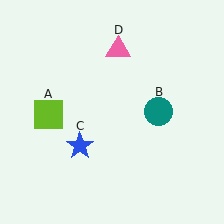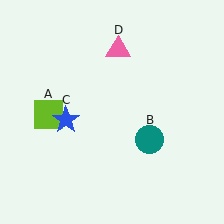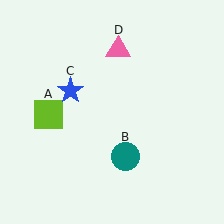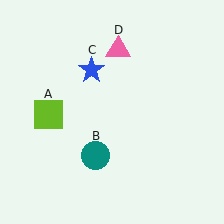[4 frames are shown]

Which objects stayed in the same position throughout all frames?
Lime square (object A) and pink triangle (object D) remained stationary.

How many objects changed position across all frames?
2 objects changed position: teal circle (object B), blue star (object C).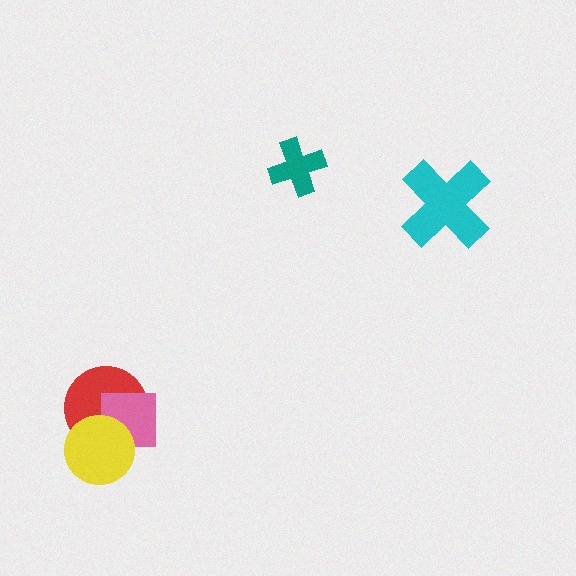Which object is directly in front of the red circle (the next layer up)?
The pink square is directly in front of the red circle.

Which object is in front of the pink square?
The yellow circle is in front of the pink square.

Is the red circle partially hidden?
Yes, it is partially covered by another shape.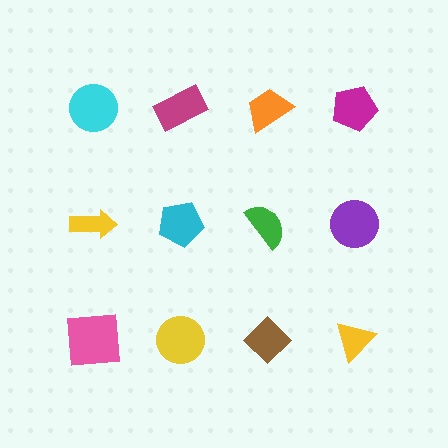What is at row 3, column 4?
A yellow triangle.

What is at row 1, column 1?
A cyan circle.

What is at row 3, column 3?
A brown diamond.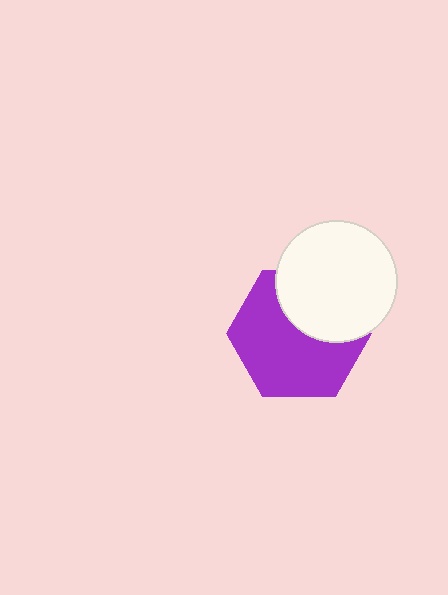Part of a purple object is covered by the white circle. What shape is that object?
It is a hexagon.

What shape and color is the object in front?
The object in front is a white circle.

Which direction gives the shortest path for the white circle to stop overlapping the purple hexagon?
Moving up gives the shortest separation.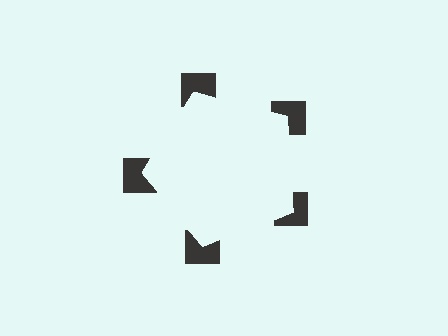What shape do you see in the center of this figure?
An illusory pentagon — its edges are inferred from the aligned wedge cuts in the notched squares, not physically drawn.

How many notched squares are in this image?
There are 5 — one at each vertex of the illusory pentagon.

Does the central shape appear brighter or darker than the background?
It typically appears slightly brighter than the background, even though no actual brightness change is drawn.